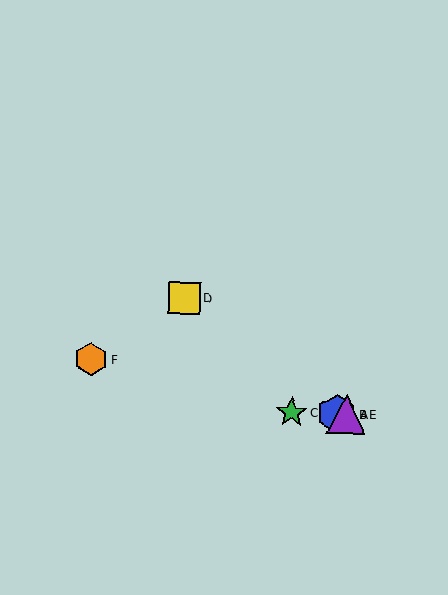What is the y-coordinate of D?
Object D is at y≈298.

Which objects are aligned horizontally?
Objects A, B, C, E are aligned horizontally.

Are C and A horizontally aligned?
Yes, both are at y≈412.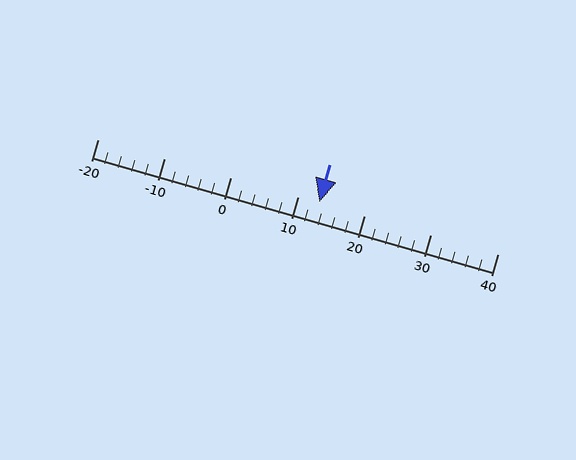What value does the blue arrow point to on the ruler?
The blue arrow points to approximately 13.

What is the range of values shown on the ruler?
The ruler shows values from -20 to 40.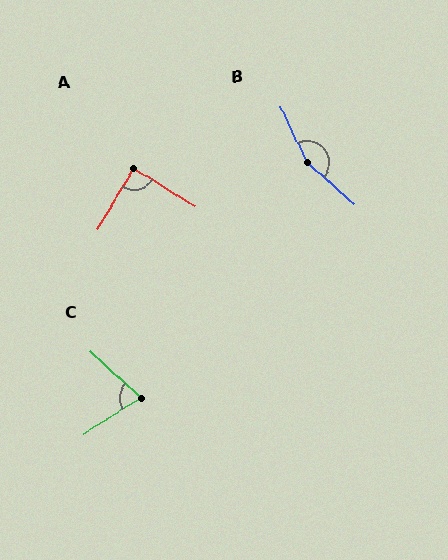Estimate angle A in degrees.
Approximately 89 degrees.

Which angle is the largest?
B, at approximately 157 degrees.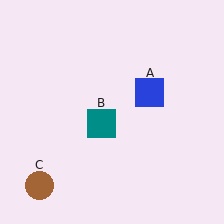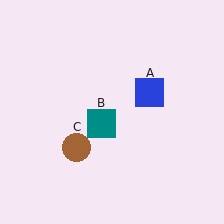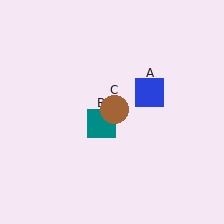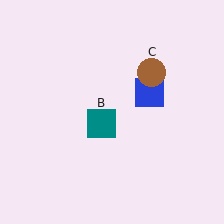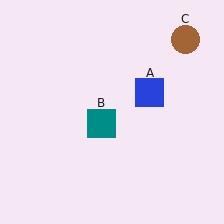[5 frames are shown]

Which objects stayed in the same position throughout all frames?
Blue square (object A) and teal square (object B) remained stationary.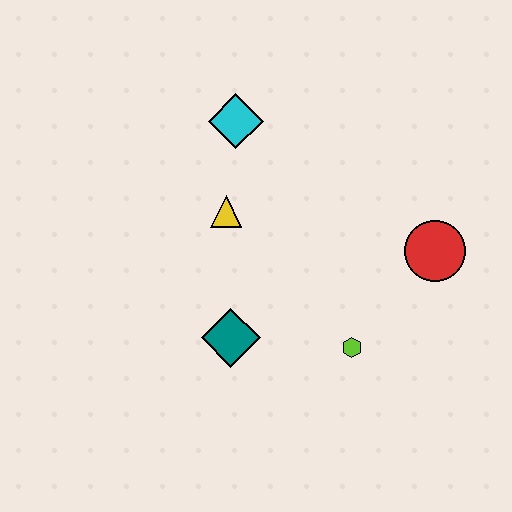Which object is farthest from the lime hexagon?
The cyan diamond is farthest from the lime hexagon.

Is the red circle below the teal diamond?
No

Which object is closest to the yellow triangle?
The cyan diamond is closest to the yellow triangle.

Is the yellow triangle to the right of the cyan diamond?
No